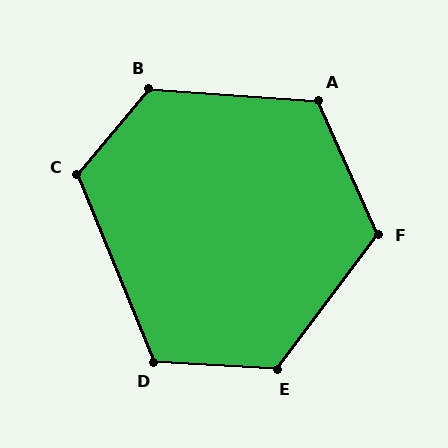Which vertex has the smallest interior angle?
D, at approximately 116 degrees.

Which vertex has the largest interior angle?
B, at approximately 125 degrees.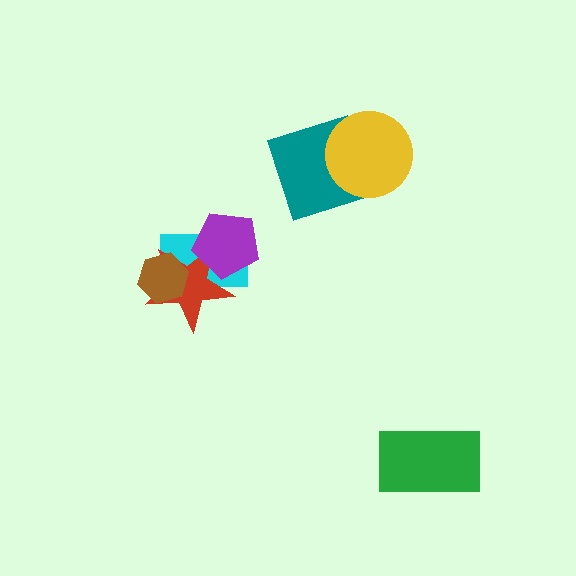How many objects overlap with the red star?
3 objects overlap with the red star.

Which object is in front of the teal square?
The yellow circle is in front of the teal square.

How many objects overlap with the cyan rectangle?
3 objects overlap with the cyan rectangle.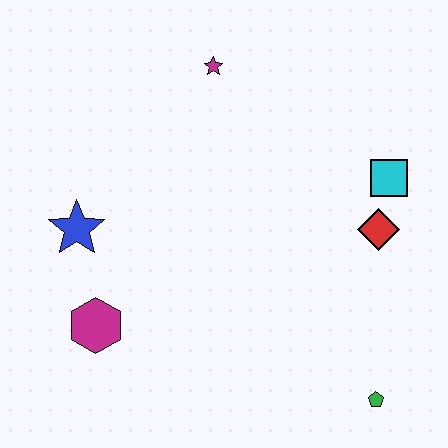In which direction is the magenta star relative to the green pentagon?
The magenta star is above the green pentagon.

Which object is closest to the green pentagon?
The red diamond is closest to the green pentagon.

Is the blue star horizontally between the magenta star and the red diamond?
No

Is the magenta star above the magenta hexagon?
Yes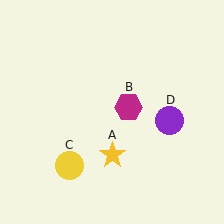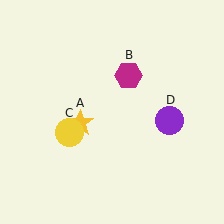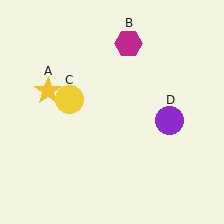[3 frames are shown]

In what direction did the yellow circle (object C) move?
The yellow circle (object C) moved up.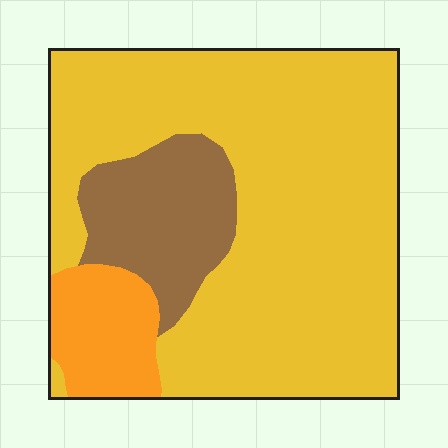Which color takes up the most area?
Yellow, at roughly 75%.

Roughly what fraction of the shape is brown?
Brown covers 16% of the shape.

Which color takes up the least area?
Orange, at roughly 10%.